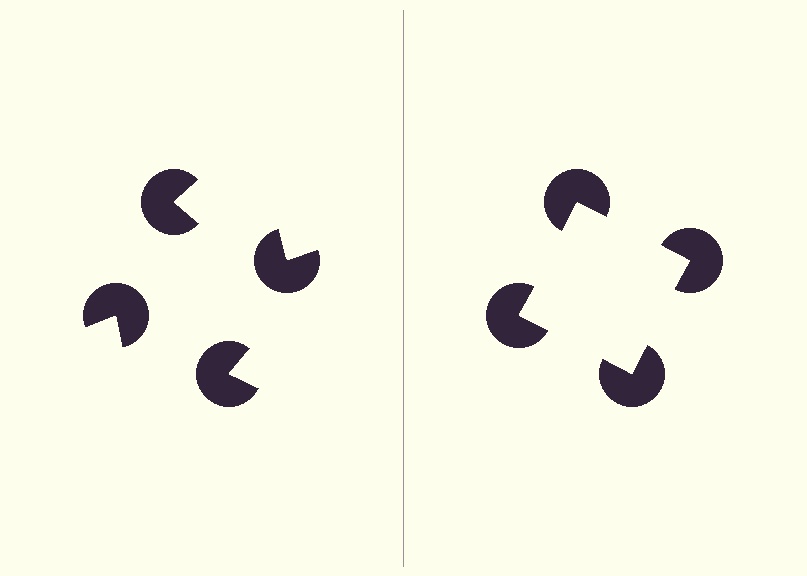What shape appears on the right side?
An illusory square.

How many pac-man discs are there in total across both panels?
8 — 4 on each side.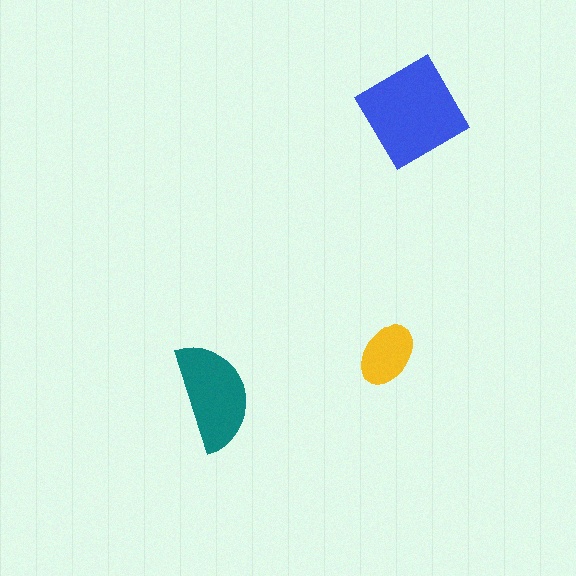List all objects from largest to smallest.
The blue diamond, the teal semicircle, the yellow ellipse.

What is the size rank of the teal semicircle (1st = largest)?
2nd.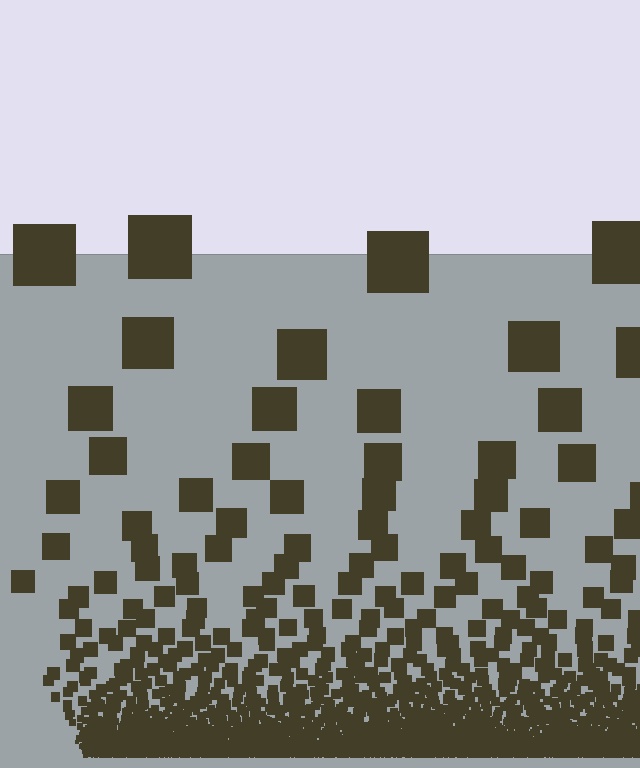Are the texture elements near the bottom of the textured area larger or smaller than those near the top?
Smaller. The gradient is inverted — elements near the bottom are smaller and denser.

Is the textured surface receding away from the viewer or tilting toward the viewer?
The surface appears to tilt toward the viewer. Texture elements get larger and sparser toward the top.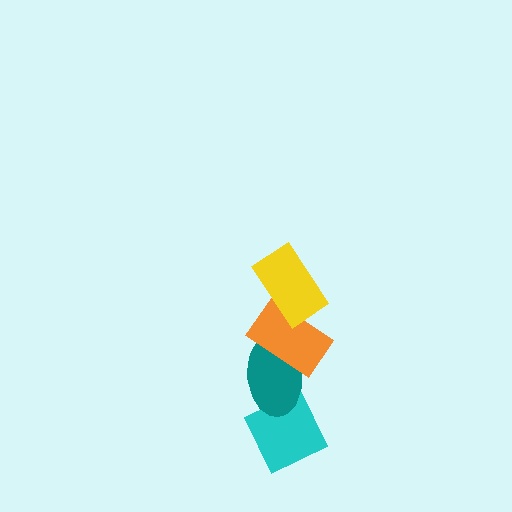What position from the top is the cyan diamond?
The cyan diamond is 4th from the top.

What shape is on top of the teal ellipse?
The orange rectangle is on top of the teal ellipse.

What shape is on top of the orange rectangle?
The yellow rectangle is on top of the orange rectangle.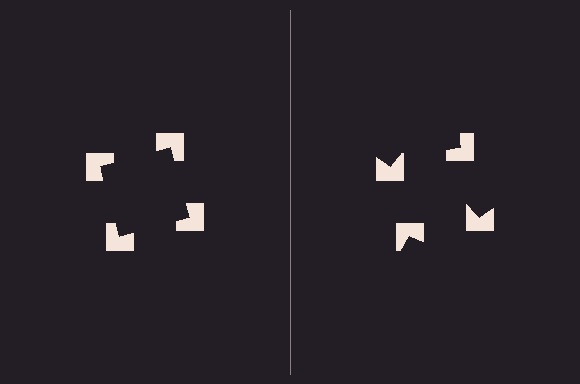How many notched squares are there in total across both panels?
8 — 4 on each side.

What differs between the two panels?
The notched squares are positioned identically on both sides; only the wedge orientations differ. On the left they align to a square; on the right they are misaligned.